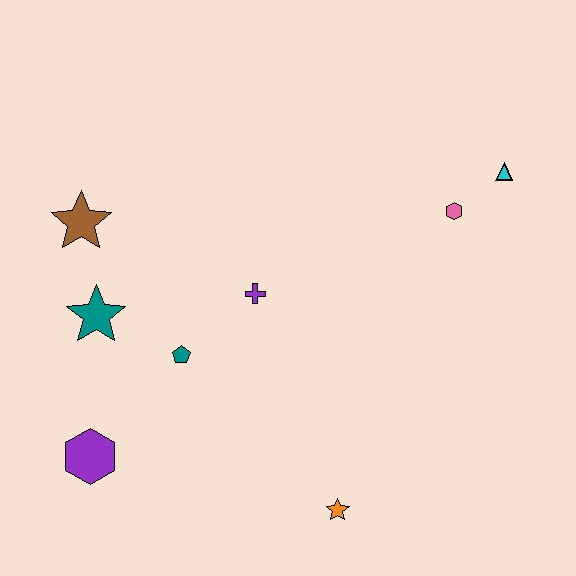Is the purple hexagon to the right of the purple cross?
No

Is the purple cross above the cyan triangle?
No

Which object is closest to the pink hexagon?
The cyan triangle is closest to the pink hexagon.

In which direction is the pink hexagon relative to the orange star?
The pink hexagon is above the orange star.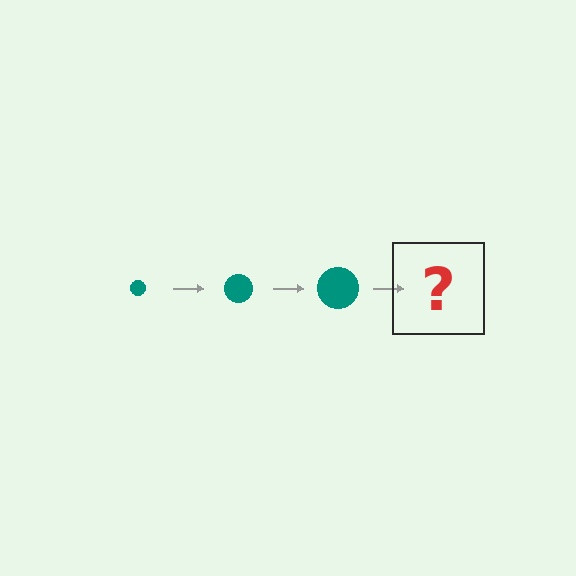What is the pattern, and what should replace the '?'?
The pattern is that the circle gets progressively larger each step. The '?' should be a teal circle, larger than the previous one.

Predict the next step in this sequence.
The next step is a teal circle, larger than the previous one.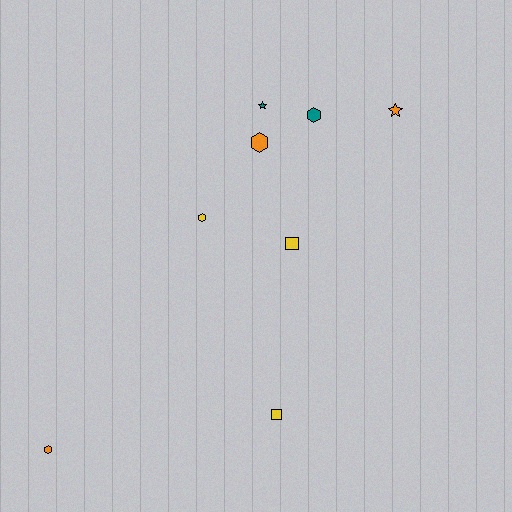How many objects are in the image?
There are 8 objects.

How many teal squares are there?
There are no teal squares.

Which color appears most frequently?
Orange, with 3 objects.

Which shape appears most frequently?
Hexagon, with 4 objects.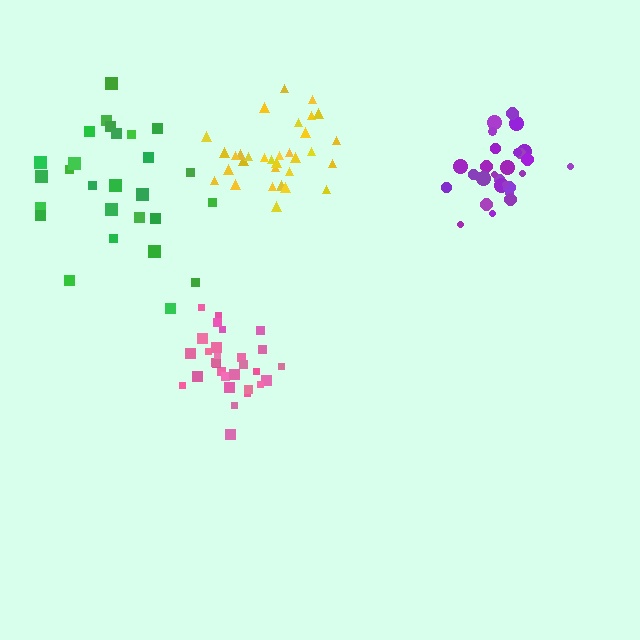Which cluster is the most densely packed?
Purple.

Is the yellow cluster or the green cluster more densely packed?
Yellow.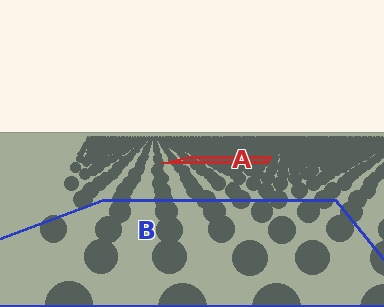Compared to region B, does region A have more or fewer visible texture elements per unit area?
Region A has more texture elements per unit area — they are packed more densely because it is farther away.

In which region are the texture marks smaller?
The texture marks are smaller in region A, because it is farther away.